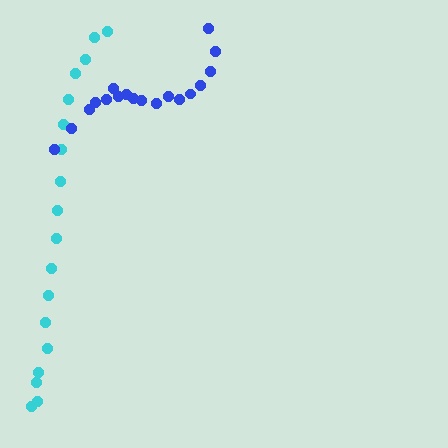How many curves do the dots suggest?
There are 2 distinct paths.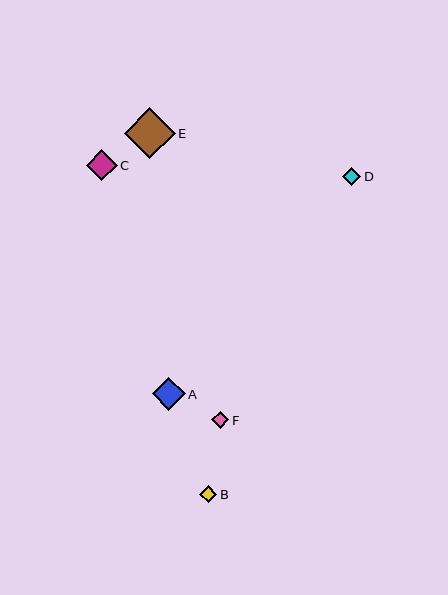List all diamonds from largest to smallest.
From largest to smallest: E, A, C, D, F, B.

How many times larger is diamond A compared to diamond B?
Diamond A is approximately 1.9 times the size of diamond B.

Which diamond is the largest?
Diamond E is the largest with a size of approximately 51 pixels.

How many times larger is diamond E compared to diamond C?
Diamond E is approximately 1.6 times the size of diamond C.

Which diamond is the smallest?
Diamond B is the smallest with a size of approximately 17 pixels.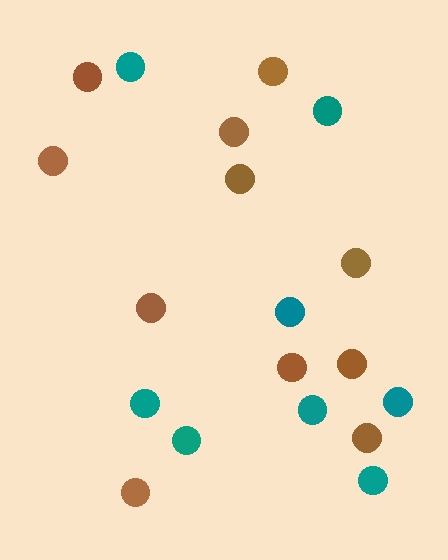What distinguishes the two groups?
There are 2 groups: one group of teal circles (8) and one group of brown circles (11).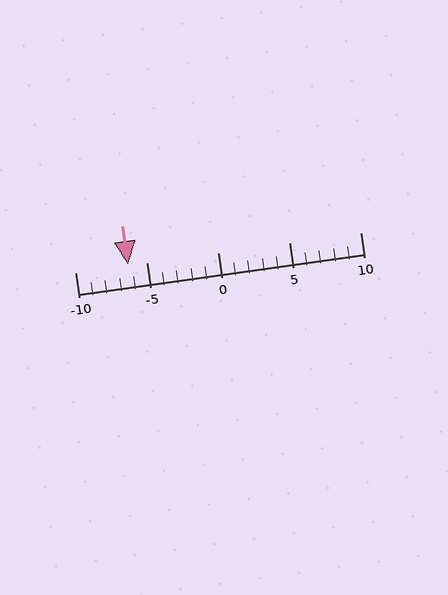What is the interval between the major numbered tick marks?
The major tick marks are spaced 5 units apart.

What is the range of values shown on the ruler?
The ruler shows values from -10 to 10.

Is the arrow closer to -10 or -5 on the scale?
The arrow is closer to -5.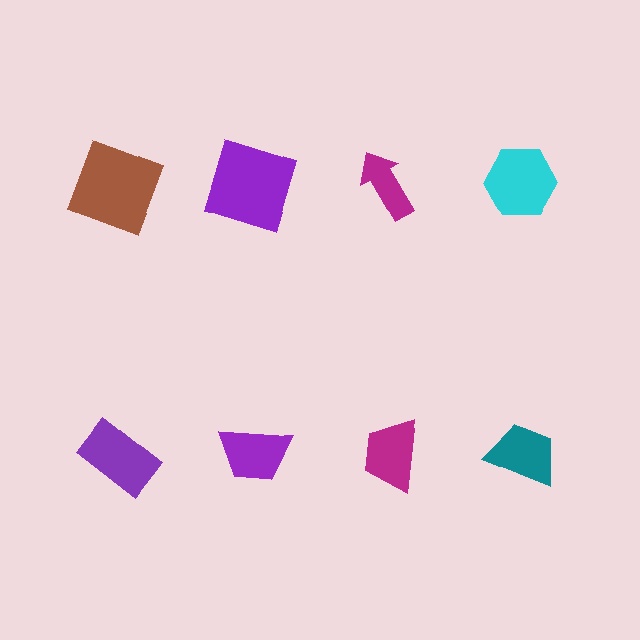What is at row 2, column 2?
A purple trapezoid.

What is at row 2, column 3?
A magenta trapezoid.